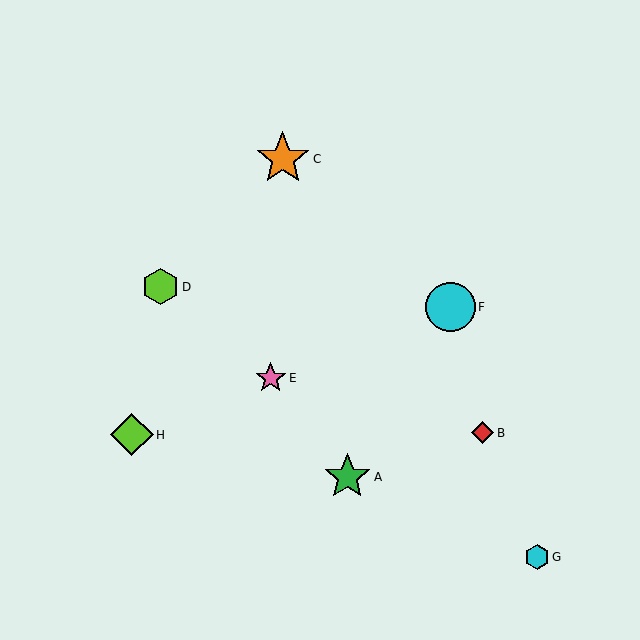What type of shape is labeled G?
Shape G is a cyan hexagon.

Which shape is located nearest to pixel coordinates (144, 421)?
The lime diamond (labeled H) at (132, 435) is nearest to that location.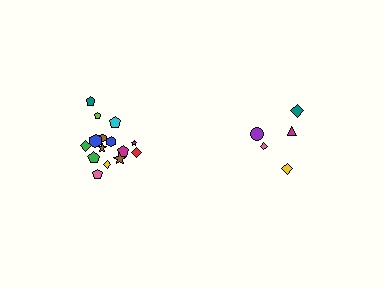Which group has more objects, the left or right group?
The left group.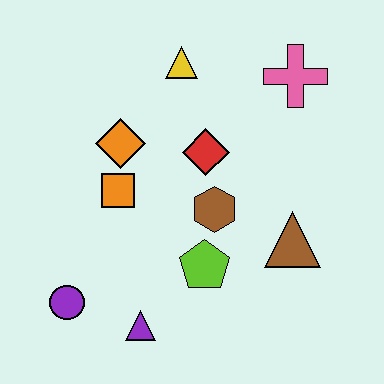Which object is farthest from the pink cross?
The purple circle is farthest from the pink cross.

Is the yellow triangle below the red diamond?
No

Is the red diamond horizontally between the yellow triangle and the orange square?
No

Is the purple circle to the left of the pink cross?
Yes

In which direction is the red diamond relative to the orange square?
The red diamond is to the right of the orange square.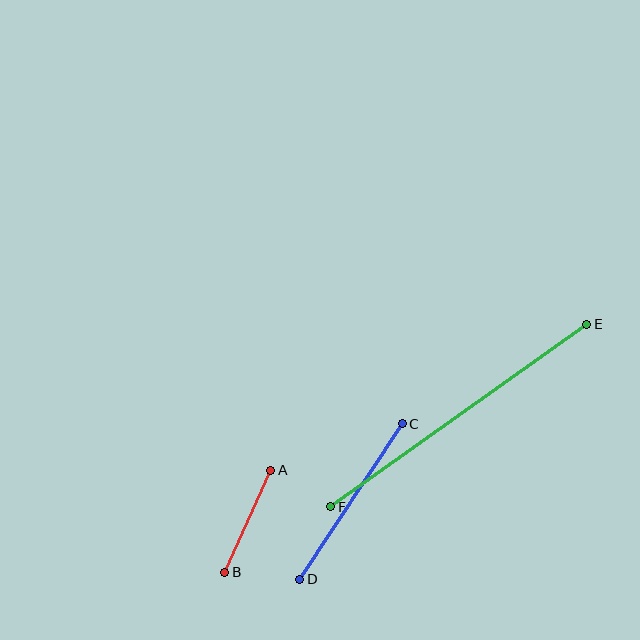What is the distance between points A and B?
The distance is approximately 112 pixels.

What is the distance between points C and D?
The distance is approximately 186 pixels.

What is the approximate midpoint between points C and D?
The midpoint is at approximately (351, 501) pixels.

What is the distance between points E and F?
The distance is approximately 314 pixels.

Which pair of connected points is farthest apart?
Points E and F are farthest apart.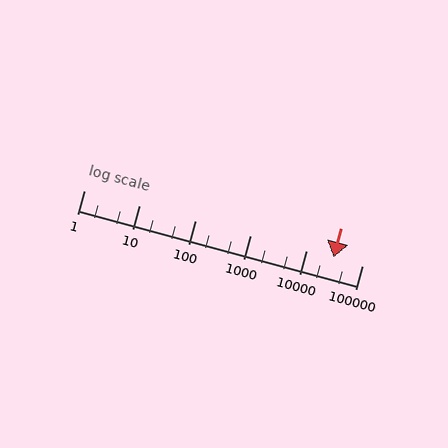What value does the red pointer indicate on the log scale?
The pointer indicates approximately 31000.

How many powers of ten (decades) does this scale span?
The scale spans 5 decades, from 1 to 100000.